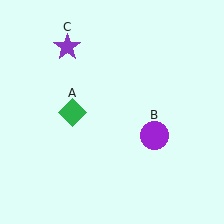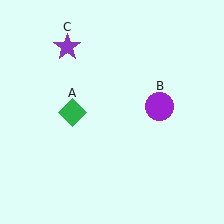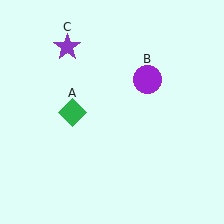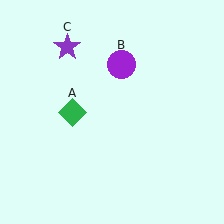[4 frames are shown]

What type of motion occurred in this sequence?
The purple circle (object B) rotated counterclockwise around the center of the scene.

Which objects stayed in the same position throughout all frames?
Green diamond (object A) and purple star (object C) remained stationary.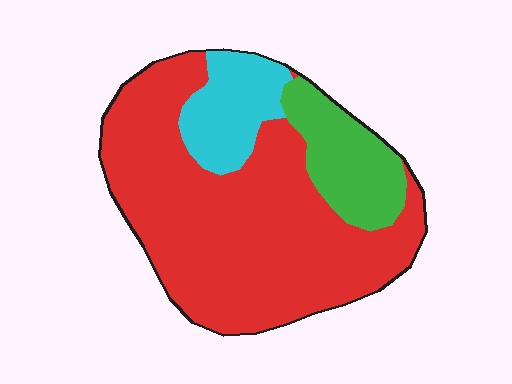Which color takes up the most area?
Red, at roughly 70%.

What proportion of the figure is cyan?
Cyan covers roughly 15% of the figure.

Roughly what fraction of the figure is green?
Green takes up about one sixth (1/6) of the figure.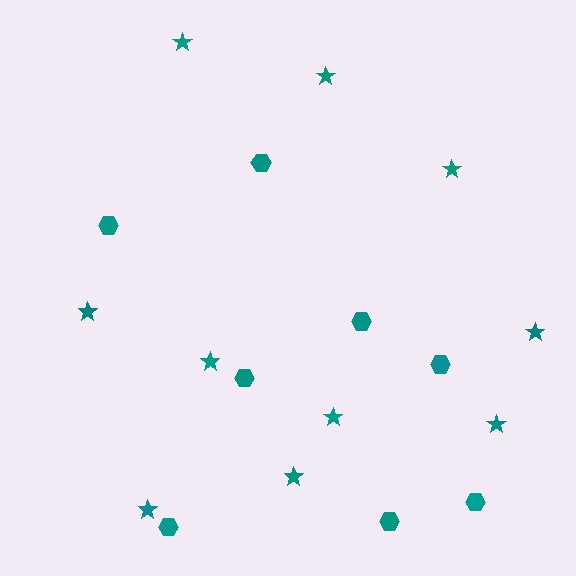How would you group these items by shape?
There are 2 groups: one group of hexagons (8) and one group of stars (10).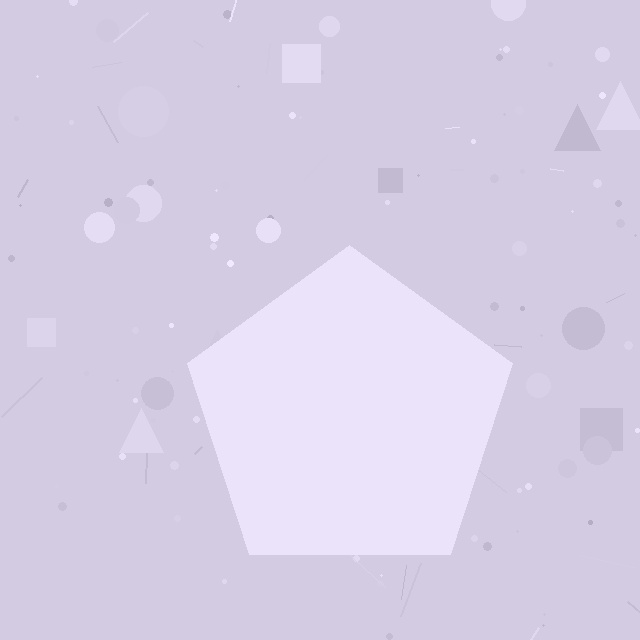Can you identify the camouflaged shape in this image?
The camouflaged shape is a pentagon.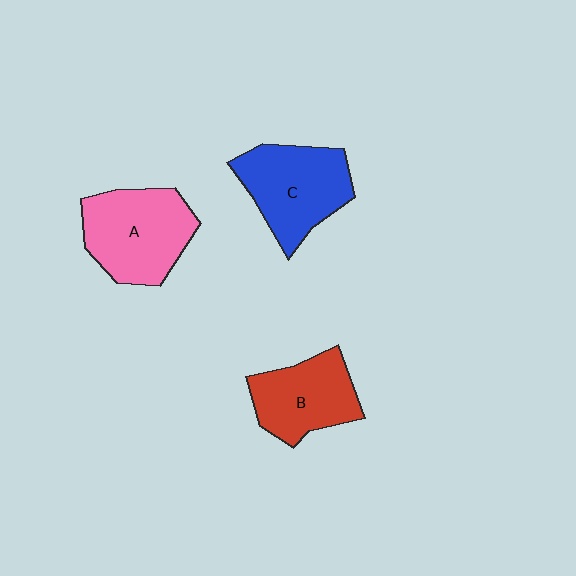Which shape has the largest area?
Shape A (pink).